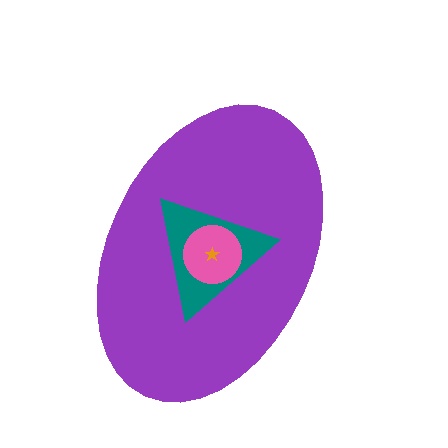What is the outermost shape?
The purple ellipse.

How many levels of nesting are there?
4.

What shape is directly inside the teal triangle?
The pink circle.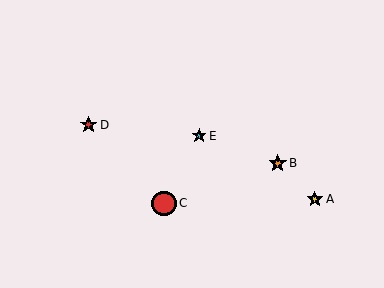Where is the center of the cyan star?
The center of the cyan star is at (199, 136).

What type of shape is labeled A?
Shape A is a yellow star.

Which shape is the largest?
The red circle (labeled C) is the largest.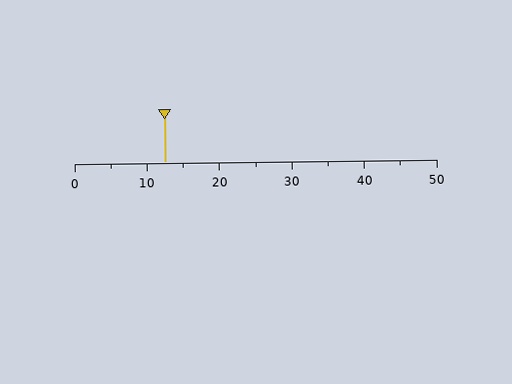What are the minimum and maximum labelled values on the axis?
The axis runs from 0 to 50.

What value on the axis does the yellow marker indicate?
The marker indicates approximately 12.5.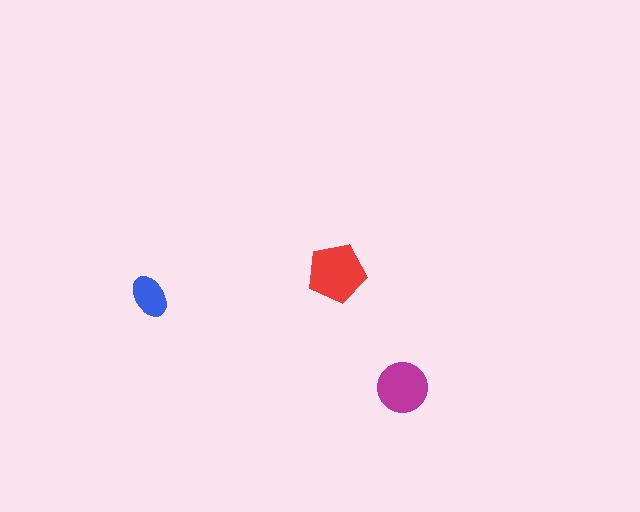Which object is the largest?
The red pentagon.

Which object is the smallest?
The blue ellipse.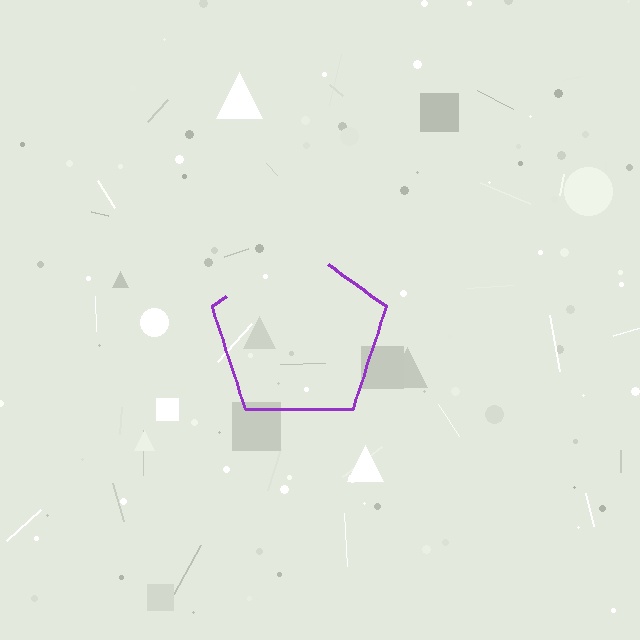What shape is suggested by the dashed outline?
The dashed outline suggests a pentagon.